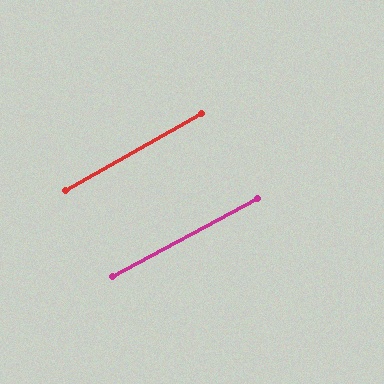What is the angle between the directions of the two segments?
Approximately 1 degree.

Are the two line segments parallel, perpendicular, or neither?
Parallel — their directions differ by only 1.0°.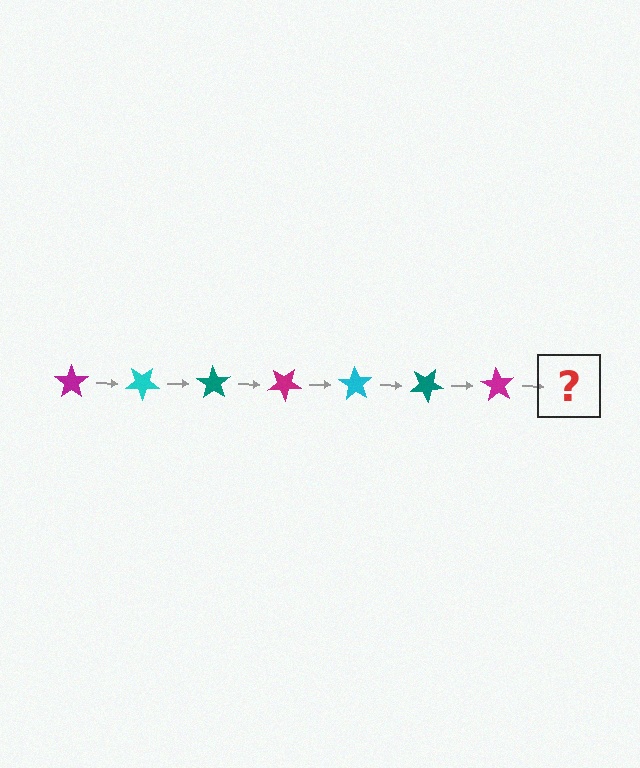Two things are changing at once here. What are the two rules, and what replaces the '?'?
The two rules are that it rotates 35 degrees each step and the color cycles through magenta, cyan, and teal. The '?' should be a cyan star, rotated 245 degrees from the start.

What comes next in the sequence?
The next element should be a cyan star, rotated 245 degrees from the start.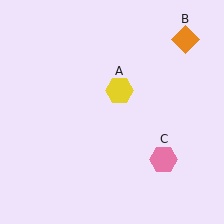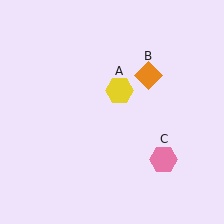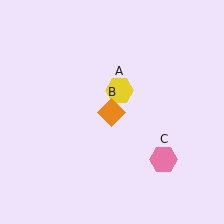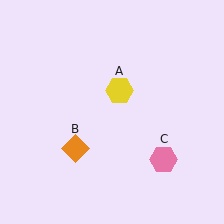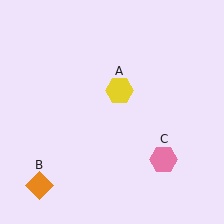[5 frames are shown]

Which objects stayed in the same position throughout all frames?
Yellow hexagon (object A) and pink hexagon (object C) remained stationary.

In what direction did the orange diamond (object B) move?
The orange diamond (object B) moved down and to the left.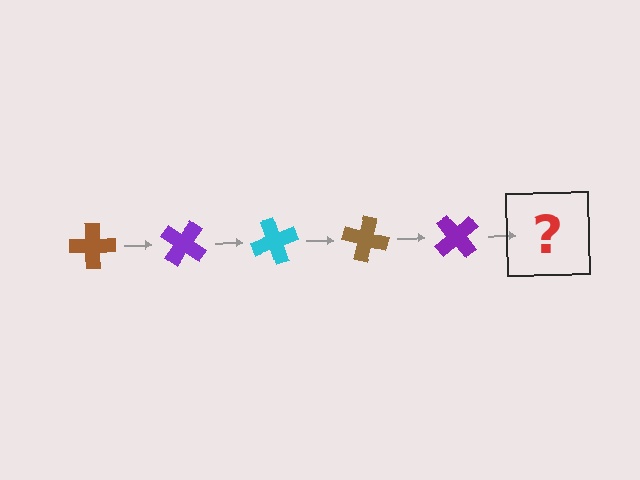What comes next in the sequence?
The next element should be a cyan cross, rotated 175 degrees from the start.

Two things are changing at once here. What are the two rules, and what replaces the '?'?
The two rules are that it rotates 35 degrees each step and the color cycles through brown, purple, and cyan. The '?' should be a cyan cross, rotated 175 degrees from the start.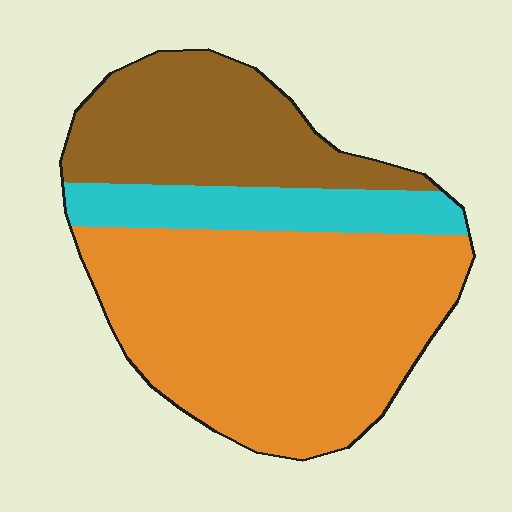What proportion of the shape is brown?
Brown covers about 30% of the shape.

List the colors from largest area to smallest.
From largest to smallest: orange, brown, cyan.